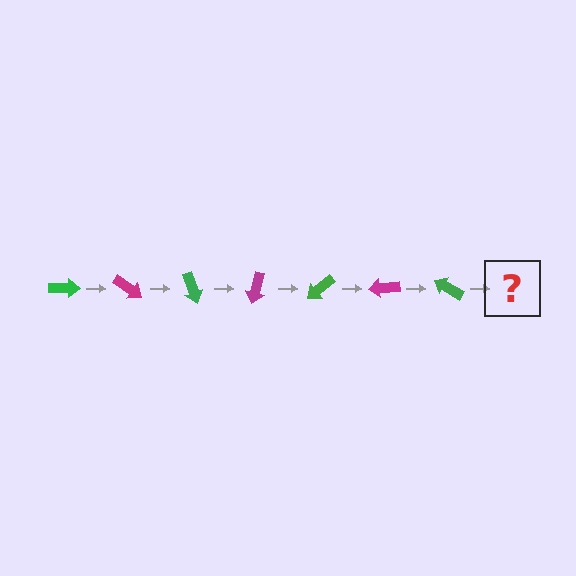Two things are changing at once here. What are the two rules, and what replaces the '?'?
The two rules are that it rotates 35 degrees each step and the color cycles through green and magenta. The '?' should be a magenta arrow, rotated 245 degrees from the start.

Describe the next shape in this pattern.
It should be a magenta arrow, rotated 245 degrees from the start.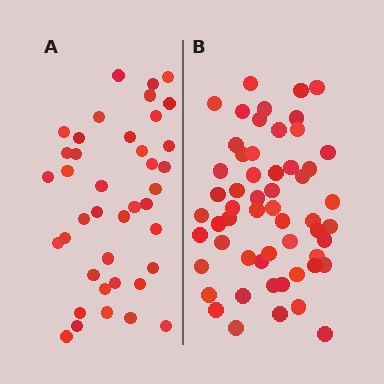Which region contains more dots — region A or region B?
Region B (the right region) has more dots.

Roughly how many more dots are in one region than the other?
Region B has approximately 15 more dots than region A.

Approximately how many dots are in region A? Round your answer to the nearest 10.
About 40 dots.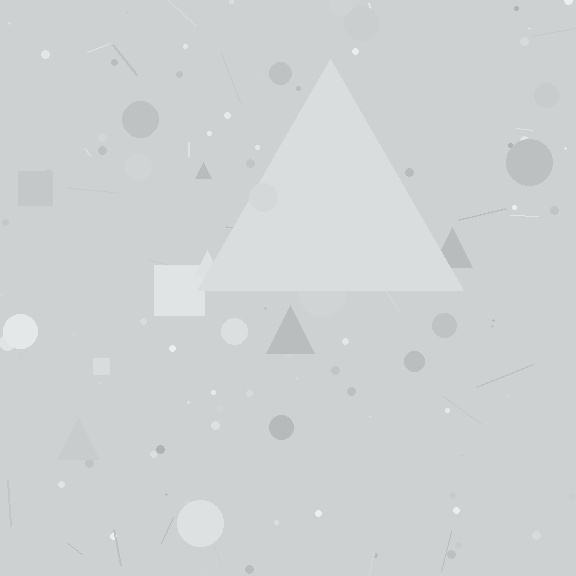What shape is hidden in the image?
A triangle is hidden in the image.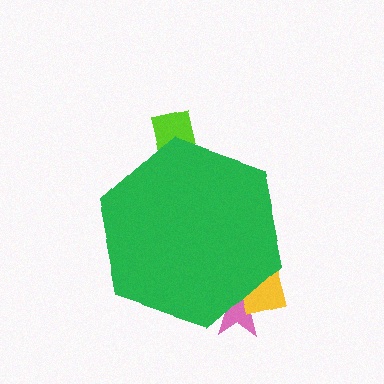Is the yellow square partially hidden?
Yes, the yellow square is partially hidden behind the green hexagon.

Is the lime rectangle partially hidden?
Yes, the lime rectangle is partially hidden behind the green hexagon.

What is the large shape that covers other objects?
A green hexagon.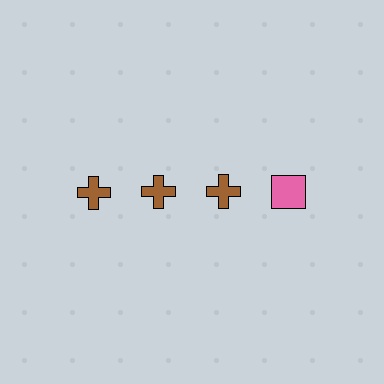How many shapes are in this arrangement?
There are 4 shapes arranged in a grid pattern.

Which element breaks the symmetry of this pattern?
The pink square in the top row, second from right column breaks the symmetry. All other shapes are brown crosses.